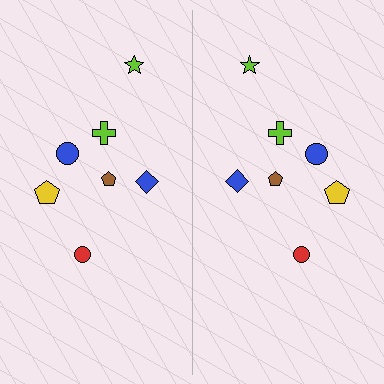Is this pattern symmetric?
Yes, this pattern has bilateral (reflection) symmetry.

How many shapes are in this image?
There are 14 shapes in this image.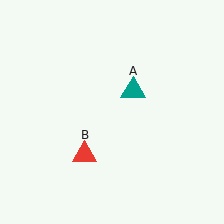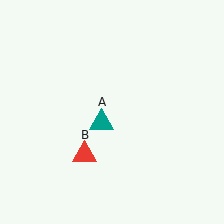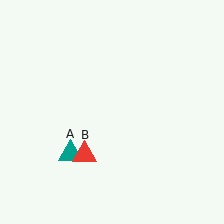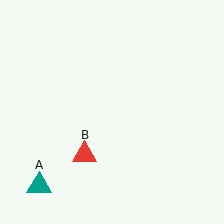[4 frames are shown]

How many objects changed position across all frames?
1 object changed position: teal triangle (object A).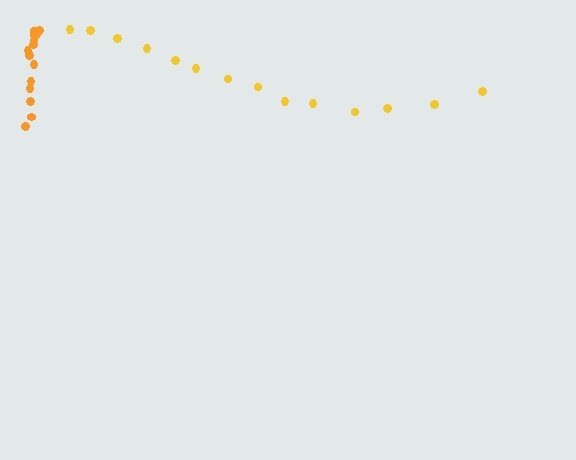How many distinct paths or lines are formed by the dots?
There are 2 distinct paths.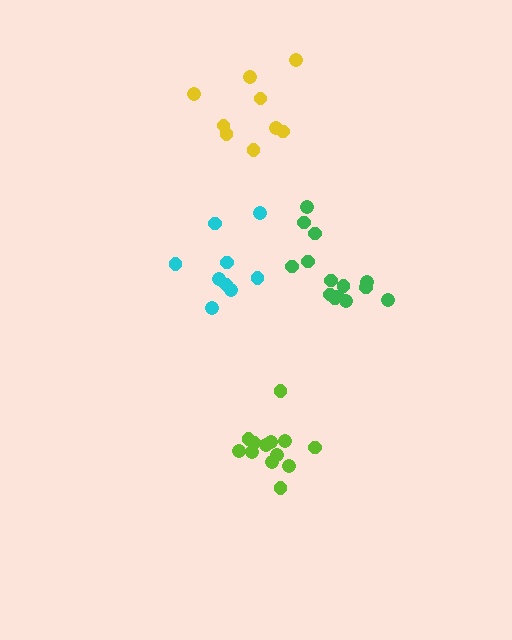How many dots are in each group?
Group 1: 9 dots, Group 2: 9 dots, Group 3: 14 dots, Group 4: 13 dots (45 total).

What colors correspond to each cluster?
The clusters are colored: yellow, cyan, green, lime.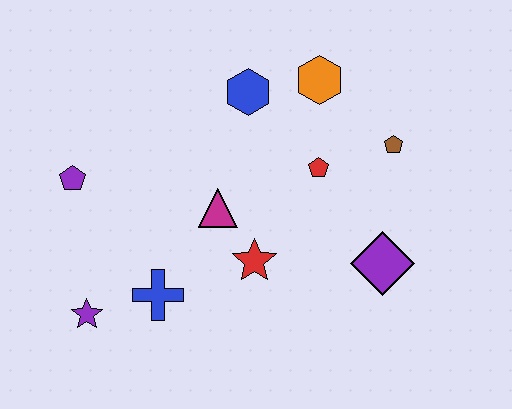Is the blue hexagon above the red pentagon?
Yes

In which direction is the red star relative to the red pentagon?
The red star is below the red pentagon.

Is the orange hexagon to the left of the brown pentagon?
Yes